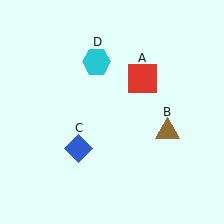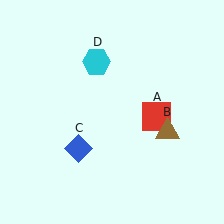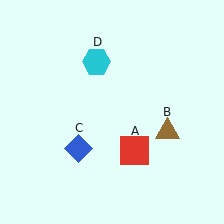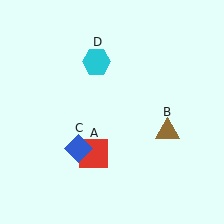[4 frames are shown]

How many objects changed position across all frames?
1 object changed position: red square (object A).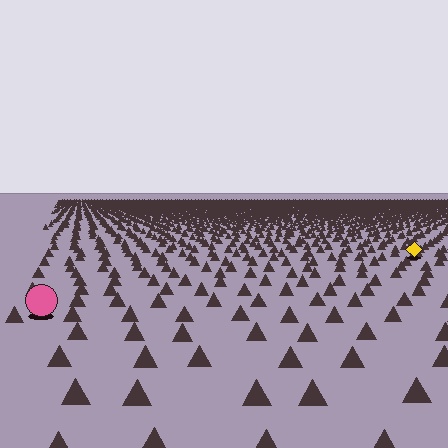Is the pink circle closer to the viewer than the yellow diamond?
Yes. The pink circle is closer — you can tell from the texture gradient: the ground texture is coarser near it.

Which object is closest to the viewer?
The pink circle is closest. The texture marks near it are larger and more spread out.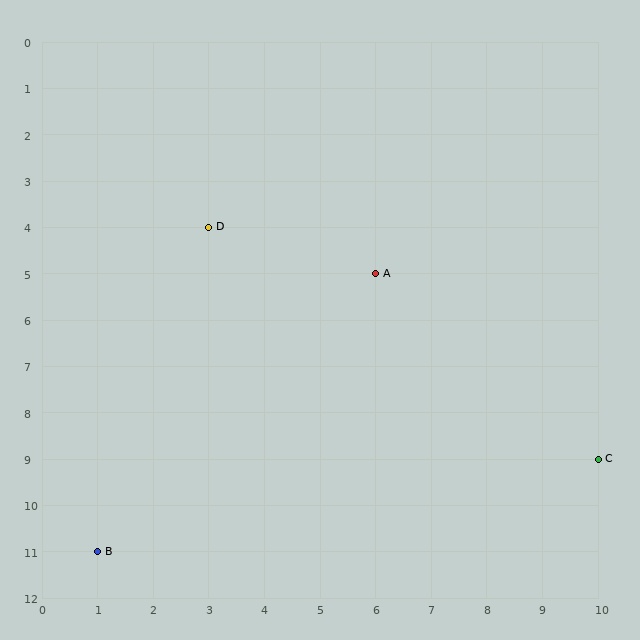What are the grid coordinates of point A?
Point A is at grid coordinates (6, 5).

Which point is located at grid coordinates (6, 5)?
Point A is at (6, 5).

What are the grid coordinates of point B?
Point B is at grid coordinates (1, 11).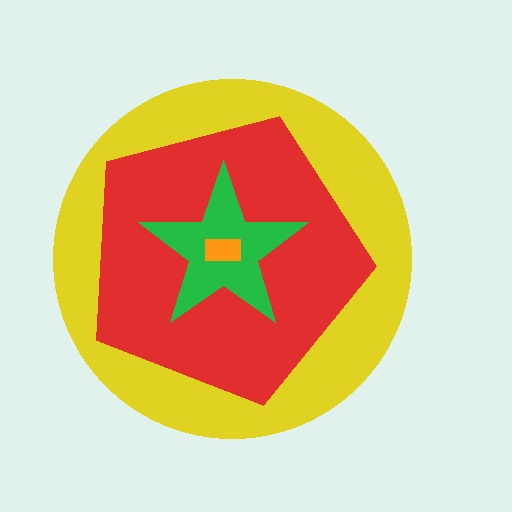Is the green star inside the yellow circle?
Yes.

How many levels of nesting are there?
4.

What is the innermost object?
The orange rectangle.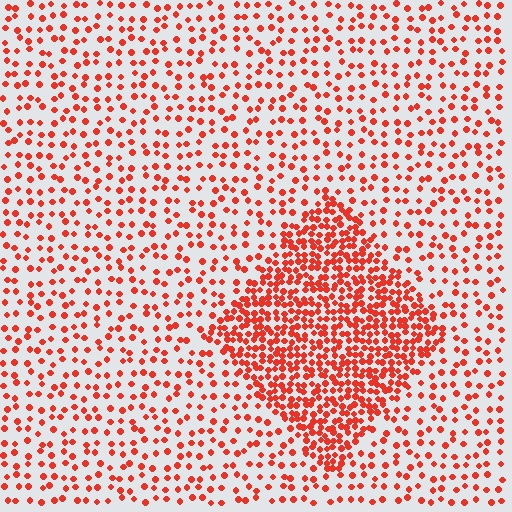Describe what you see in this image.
The image contains small red elements arranged at two different densities. A diamond-shaped region is visible where the elements are more densely packed than the surrounding area.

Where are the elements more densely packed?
The elements are more densely packed inside the diamond boundary.